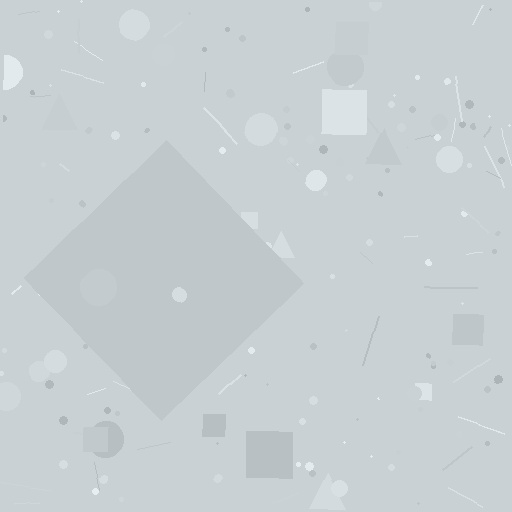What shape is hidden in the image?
A diamond is hidden in the image.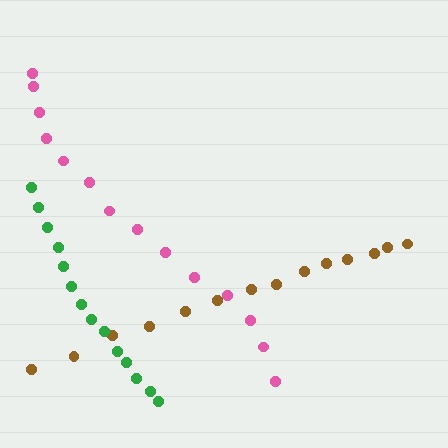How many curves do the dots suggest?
There are 3 distinct paths.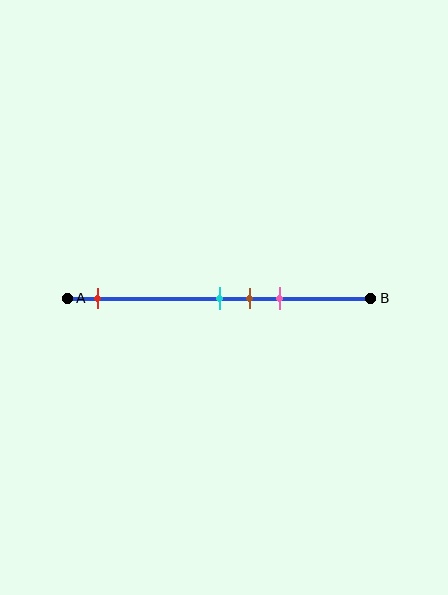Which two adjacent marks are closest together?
The cyan and brown marks are the closest adjacent pair.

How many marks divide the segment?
There are 4 marks dividing the segment.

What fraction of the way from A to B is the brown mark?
The brown mark is approximately 60% (0.6) of the way from A to B.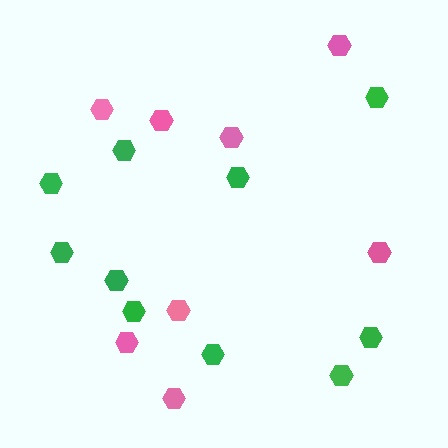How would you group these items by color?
There are 2 groups: one group of green hexagons (10) and one group of pink hexagons (8).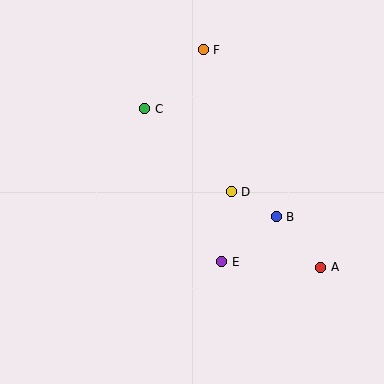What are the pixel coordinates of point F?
Point F is at (203, 50).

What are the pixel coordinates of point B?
Point B is at (276, 217).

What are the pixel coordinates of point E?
Point E is at (222, 262).